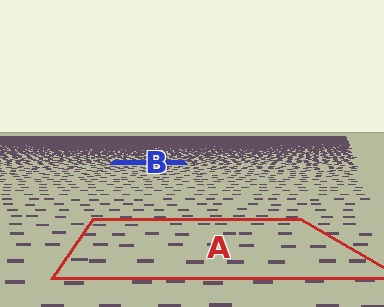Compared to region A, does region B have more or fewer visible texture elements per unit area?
Region B has more texture elements per unit area — they are packed more densely because it is farther away.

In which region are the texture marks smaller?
The texture marks are smaller in region B, because it is farther away.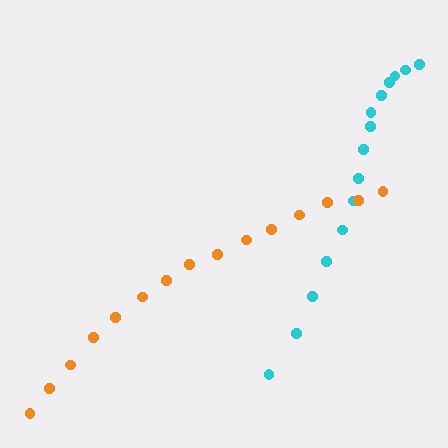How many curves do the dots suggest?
There are 2 distinct paths.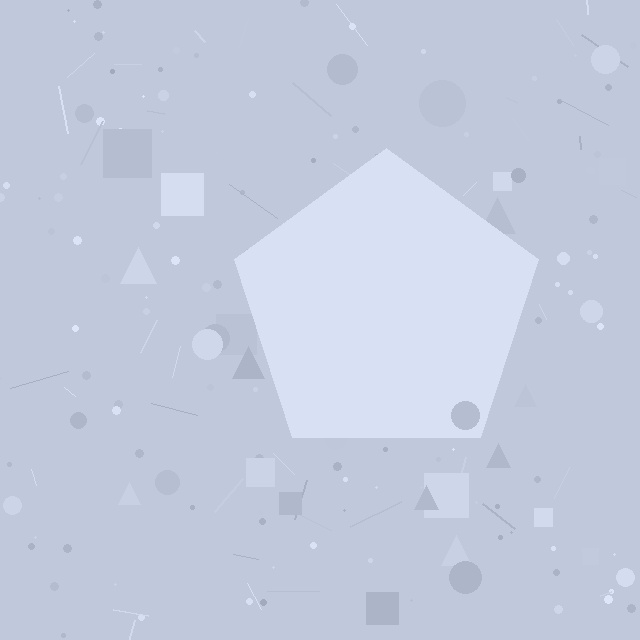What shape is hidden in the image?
A pentagon is hidden in the image.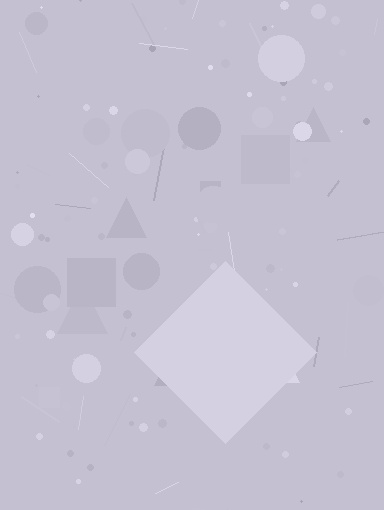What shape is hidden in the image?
A diamond is hidden in the image.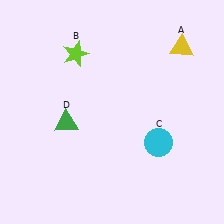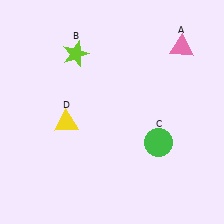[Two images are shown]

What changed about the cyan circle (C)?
In Image 1, C is cyan. In Image 2, it changed to green.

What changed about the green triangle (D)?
In Image 1, D is green. In Image 2, it changed to yellow.